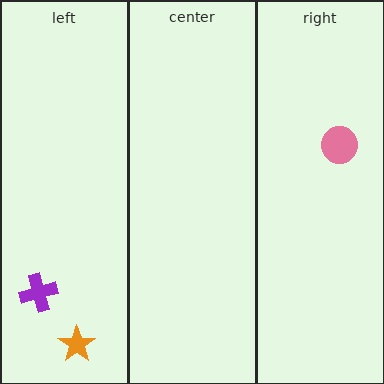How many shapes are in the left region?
2.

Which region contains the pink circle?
The right region.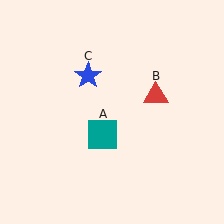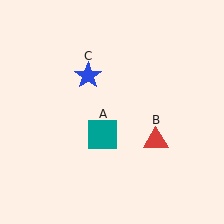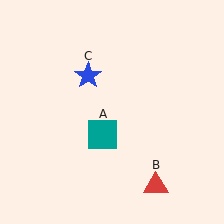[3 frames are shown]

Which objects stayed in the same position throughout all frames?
Teal square (object A) and blue star (object C) remained stationary.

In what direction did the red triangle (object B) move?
The red triangle (object B) moved down.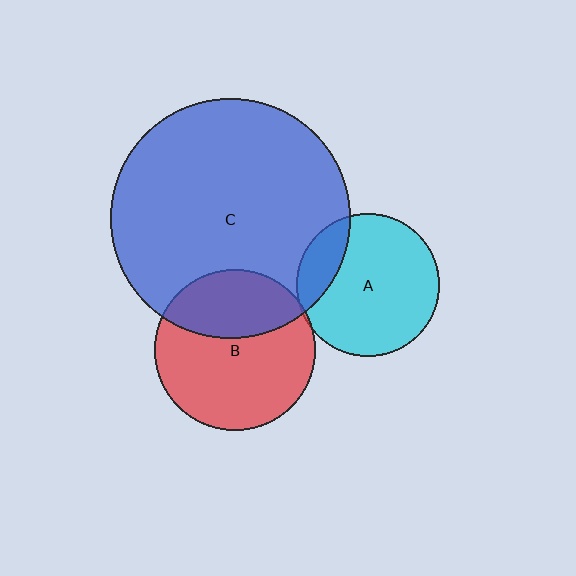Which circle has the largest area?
Circle C (blue).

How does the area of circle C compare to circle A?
Approximately 2.8 times.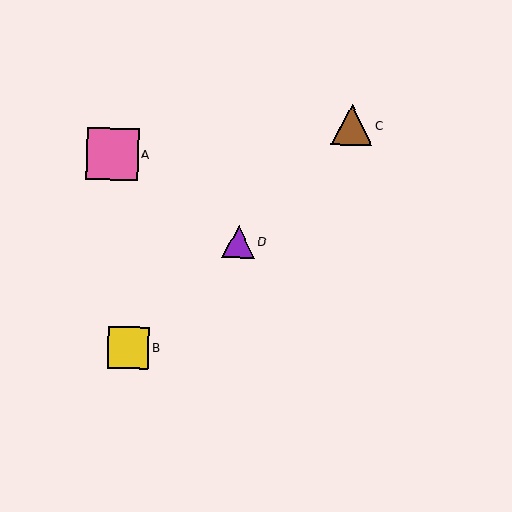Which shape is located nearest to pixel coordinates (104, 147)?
The pink square (labeled A) at (113, 154) is nearest to that location.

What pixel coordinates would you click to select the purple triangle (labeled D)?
Click at (239, 242) to select the purple triangle D.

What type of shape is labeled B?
Shape B is a yellow square.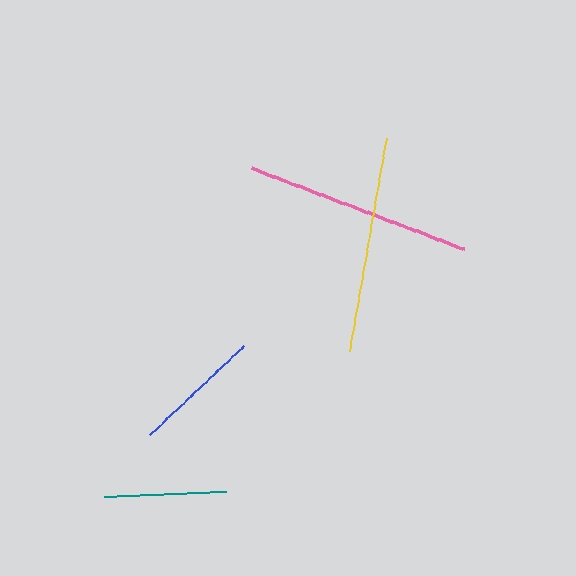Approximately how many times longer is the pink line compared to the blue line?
The pink line is approximately 1.8 times the length of the blue line.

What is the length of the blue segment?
The blue segment is approximately 130 pixels long.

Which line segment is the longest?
The pink line is the longest at approximately 228 pixels.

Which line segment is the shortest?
The teal line is the shortest at approximately 122 pixels.